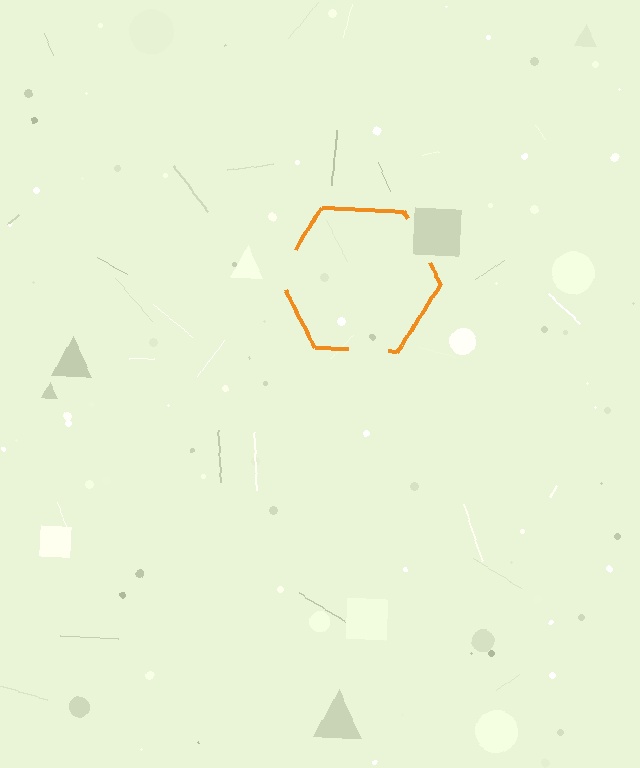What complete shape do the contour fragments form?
The contour fragments form a hexagon.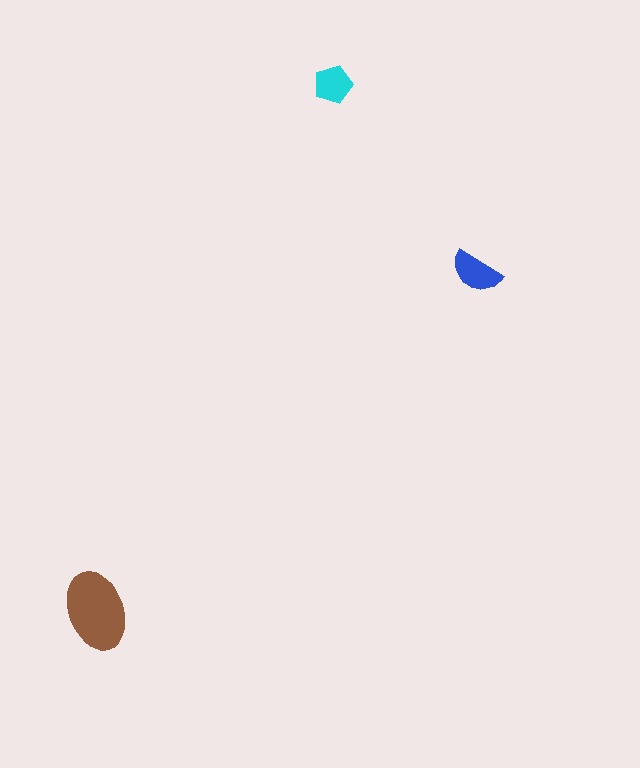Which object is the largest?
The brown ellipse.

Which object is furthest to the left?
The brown ellipse is leftmost.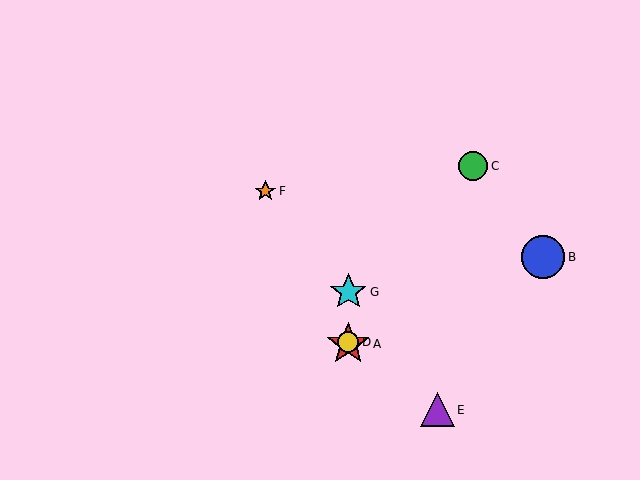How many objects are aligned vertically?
3 objects (A, D, G) are aligned vertically.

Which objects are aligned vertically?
Objects A, D, G are aligned vertically.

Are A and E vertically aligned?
No, A is at x≈348 and E is at x≈437.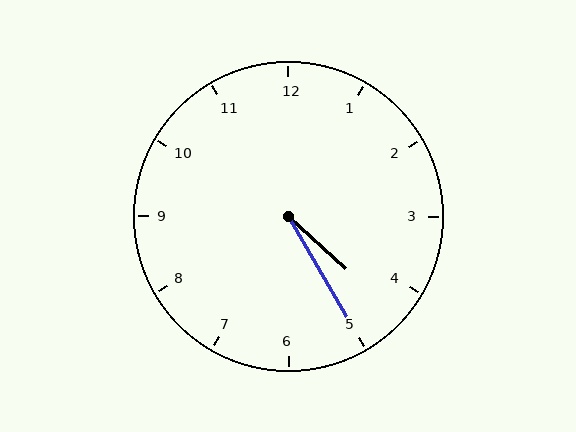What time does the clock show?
4:25.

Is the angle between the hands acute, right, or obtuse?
It is acute.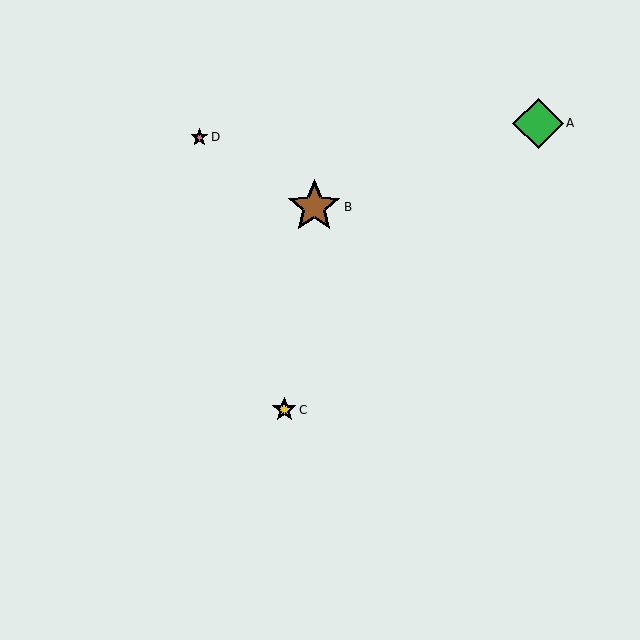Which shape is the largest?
The brown star (labeled B) is the largest.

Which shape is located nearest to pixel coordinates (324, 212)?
The brown star (labeled B) at (314, 207) is nearest to that location.